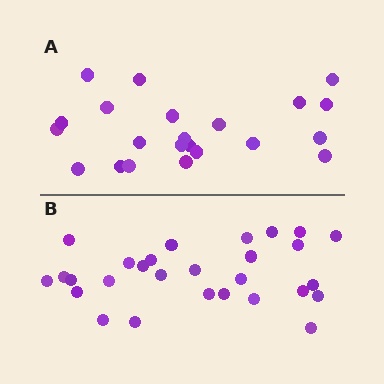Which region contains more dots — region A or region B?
Region B (the bottom region) has more dots.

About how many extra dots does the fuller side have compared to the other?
Region B has about 6 more dots than region A.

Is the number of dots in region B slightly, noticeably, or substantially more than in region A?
Region B has noticeably more, but not dramatically so. The ratio is roughly 1.3 to 1.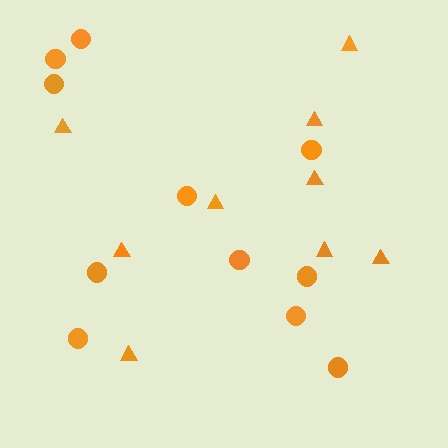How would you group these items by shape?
There are 2 groups: one group of triangles (9) and one group of circles (11).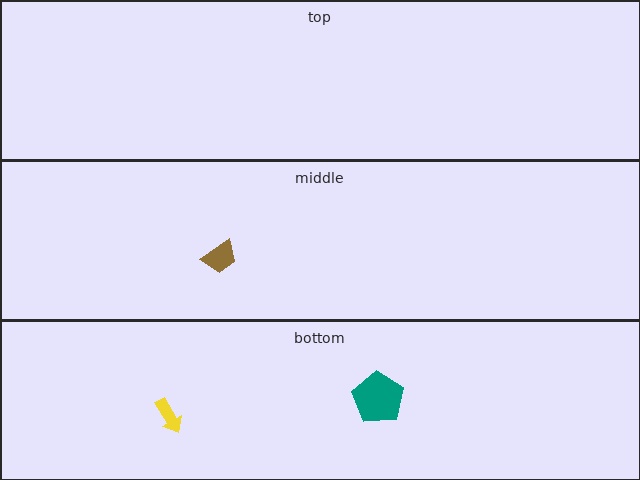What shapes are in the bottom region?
The yellow arrow, the teal pentagon.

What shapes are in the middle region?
The brown trapezoid.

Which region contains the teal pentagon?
The bottom region.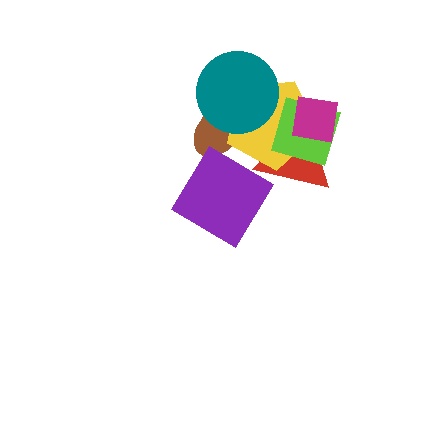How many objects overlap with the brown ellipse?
2 objects overlap with the brown ellipse.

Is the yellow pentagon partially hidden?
Yes, it is partially covered by another shape.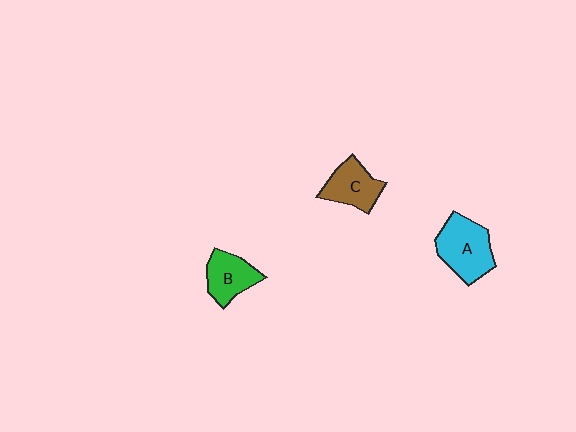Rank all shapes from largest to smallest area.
From largest to smallest: A (cyan), C (brown), B (green).